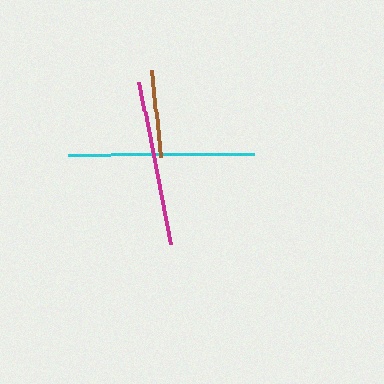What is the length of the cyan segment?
The cyan segment is approximately 186 pixels long.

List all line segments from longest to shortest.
From longest to shortest: cyan, magenta, brown.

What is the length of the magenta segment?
The magenta segment is approximately 165 pixels long.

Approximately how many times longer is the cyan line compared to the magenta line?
The cyan line is approximately 1.1 times the length of the magenta line.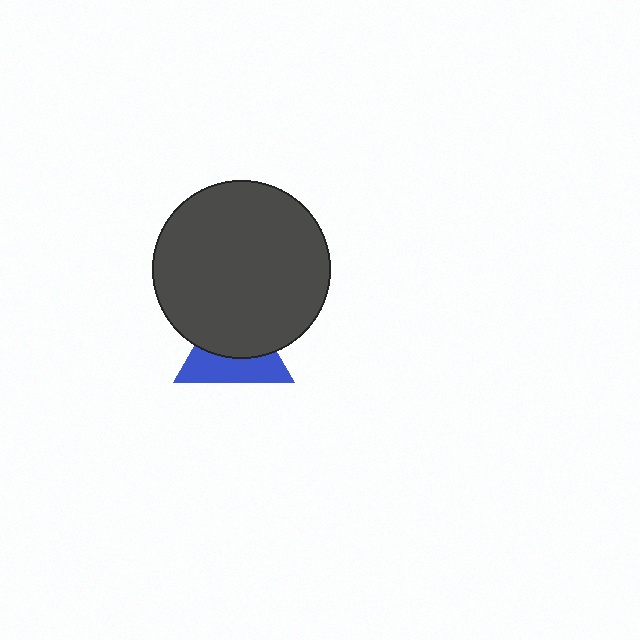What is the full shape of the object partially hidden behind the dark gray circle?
The partially hidden object is a blue triangle.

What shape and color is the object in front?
The object in front is a dark gray circle.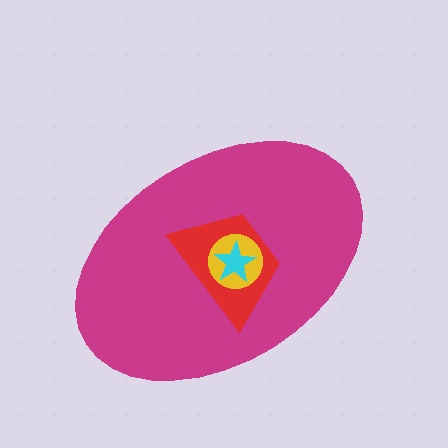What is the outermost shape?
The magenta ellipse.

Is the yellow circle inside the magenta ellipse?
Yes.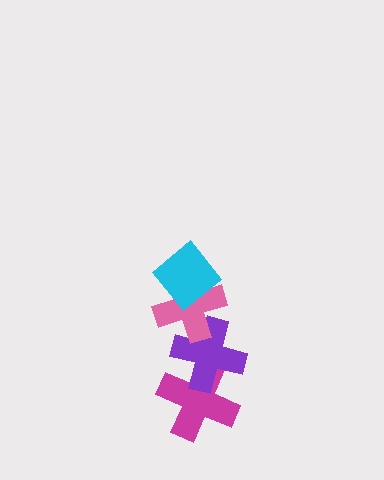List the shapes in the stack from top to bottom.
From top to bottom: the cyan diamond, the pink cross, the purple cross, the magenta cross.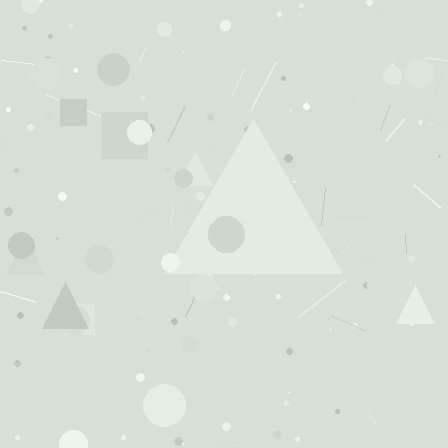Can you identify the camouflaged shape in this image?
The camouflaged shape is a triangle.